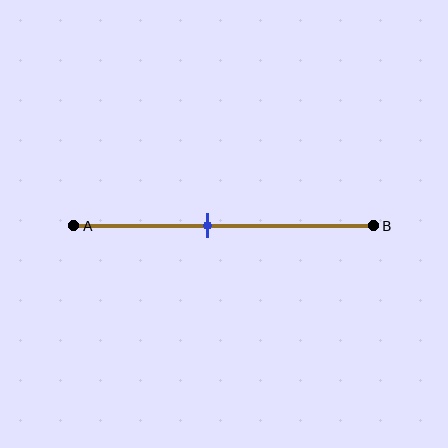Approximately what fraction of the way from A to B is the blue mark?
The blue mark is approximately 45% of the way from A to B.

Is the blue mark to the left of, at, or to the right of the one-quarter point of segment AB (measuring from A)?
The blue mark is to the right of the one-quarter point of segment AB.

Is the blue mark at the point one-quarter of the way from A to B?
No, the mark is at about 45% from A, not at the 25% one-quarter point.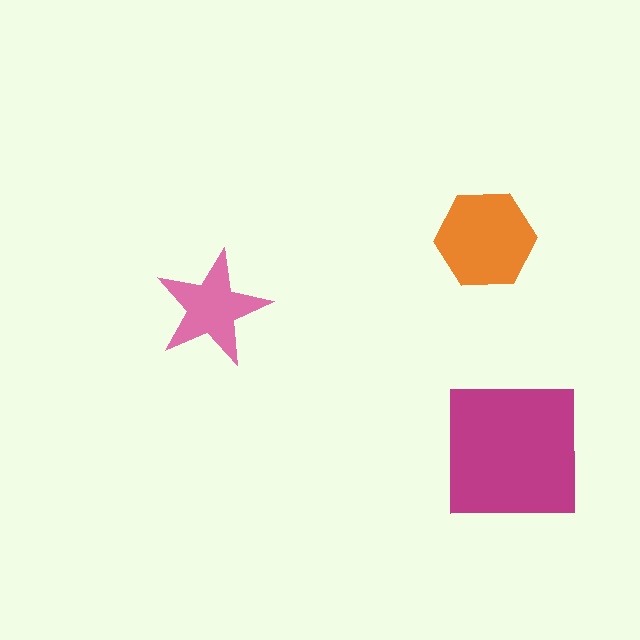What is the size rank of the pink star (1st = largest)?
3rd.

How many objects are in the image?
There are 3 objects in the image.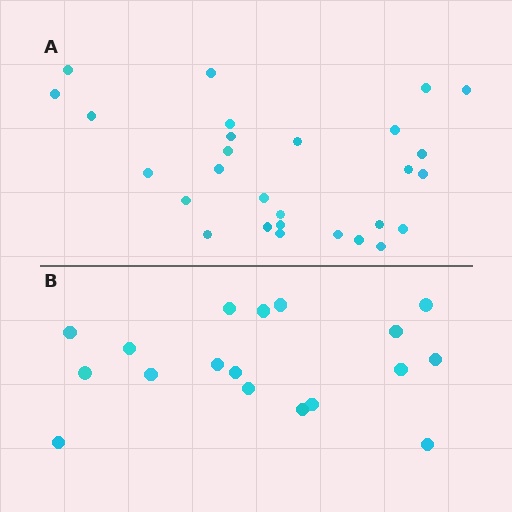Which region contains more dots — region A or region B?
Region A (the top region) has more dots.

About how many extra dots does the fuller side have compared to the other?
Region A has roughly 10 or so more dots than region B.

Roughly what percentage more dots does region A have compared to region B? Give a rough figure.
About 55% more.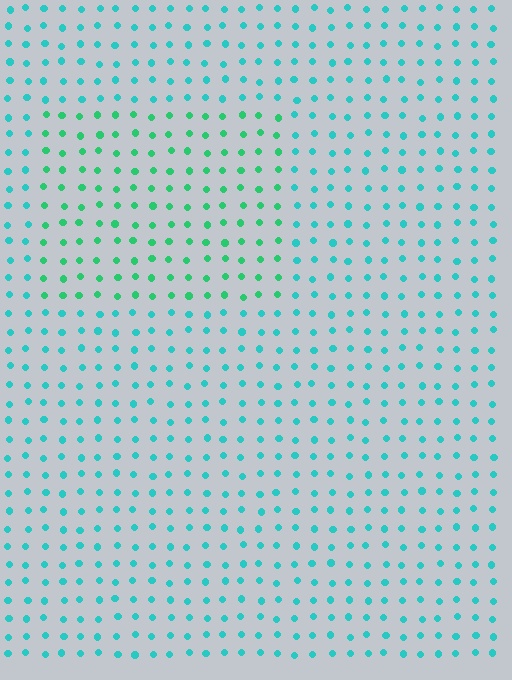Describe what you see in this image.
The image is filled with small cyan elements in a uniform arrangement. A rectangle-shaped region is visible where the elements are tinted to a slightly different hue, forming a subtle color boundary.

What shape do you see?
I see a rectangle.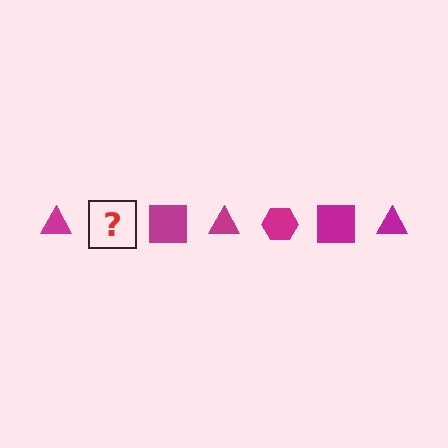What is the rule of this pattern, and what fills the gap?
The rule is that the pattern cycles through triangle, hexagon, square shapes in magenta. The gap should be filled with a magenta hexagon.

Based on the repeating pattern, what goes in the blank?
The blank should be a magenta hexagon.